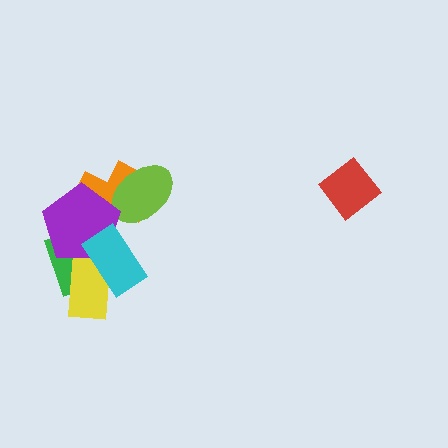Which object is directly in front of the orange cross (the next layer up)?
The lime ellipse is directly in front of the orange cross.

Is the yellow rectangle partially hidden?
Yes, it is partially covered by another shape.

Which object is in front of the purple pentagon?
The cyan rectangle is in front of the purple pentagon.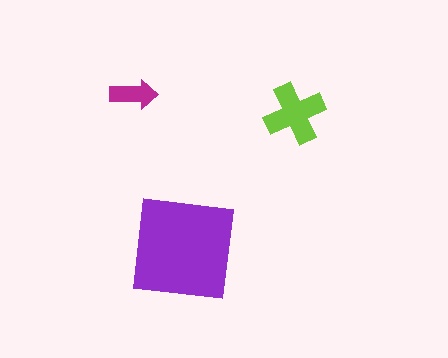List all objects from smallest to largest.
The magenta arrow, the lime cross, the purple square.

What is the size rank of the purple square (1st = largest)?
1st.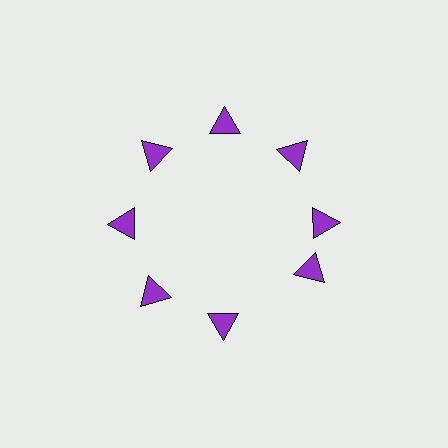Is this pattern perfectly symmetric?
No. The 8 purple triangles are arranged in a ring, but one element near the 4 o'clock position is rotated out of alignment along the ring, breaking the 8-fold rotational symmetry.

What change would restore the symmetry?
The symmetry would be restored by rotating it back into even spacing with its neighbors so that all 8 triangles sit at equal angles and equal distance from the center.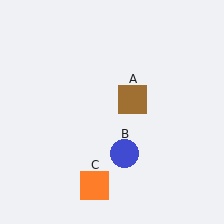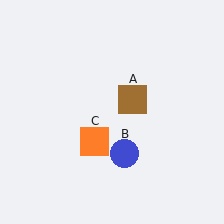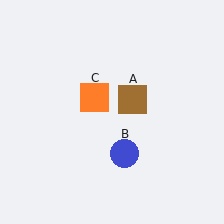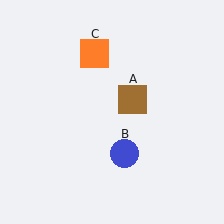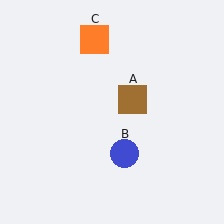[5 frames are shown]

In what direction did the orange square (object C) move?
The orange square (object C) moved up.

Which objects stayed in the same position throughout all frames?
Brown square (object A) and blue circle (object B) remained stationary.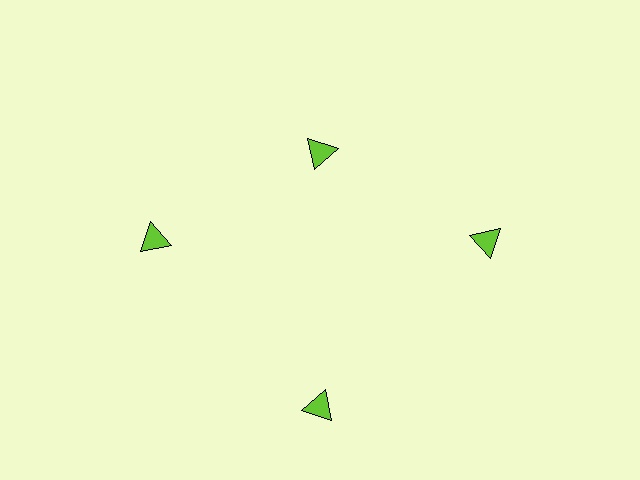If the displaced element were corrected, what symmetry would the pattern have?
It would have 4-fold rotational symmetry — the pattern would map onto itself every 90 degrees.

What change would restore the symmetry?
The symmetry would be restored by moving it outward, back onto the ring so that all 4 triangles sit at equal angles and equal distance from the center.